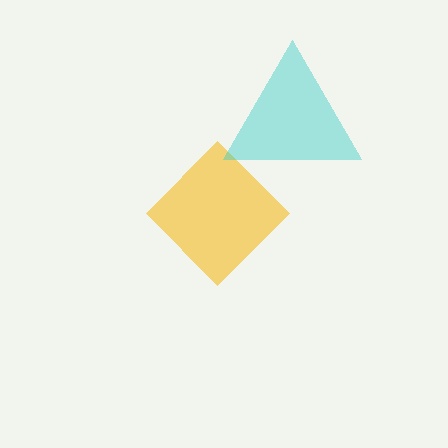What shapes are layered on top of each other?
The layered shapes are: a yellow diamond, a cyan triangle.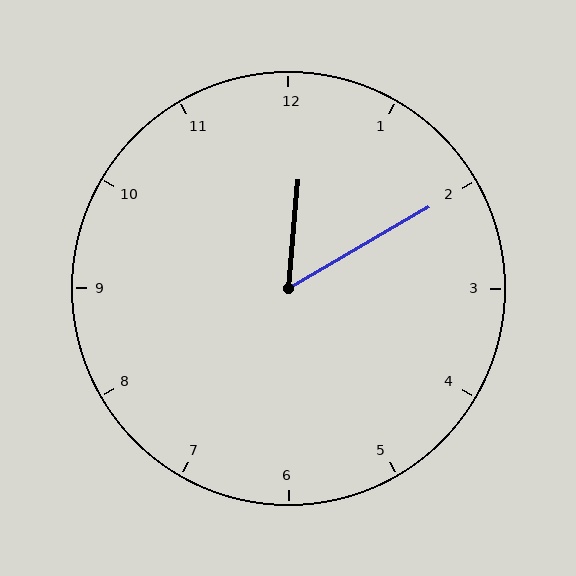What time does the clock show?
12:10.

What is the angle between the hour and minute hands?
Approximately 55 degrees.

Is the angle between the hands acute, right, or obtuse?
It is acute.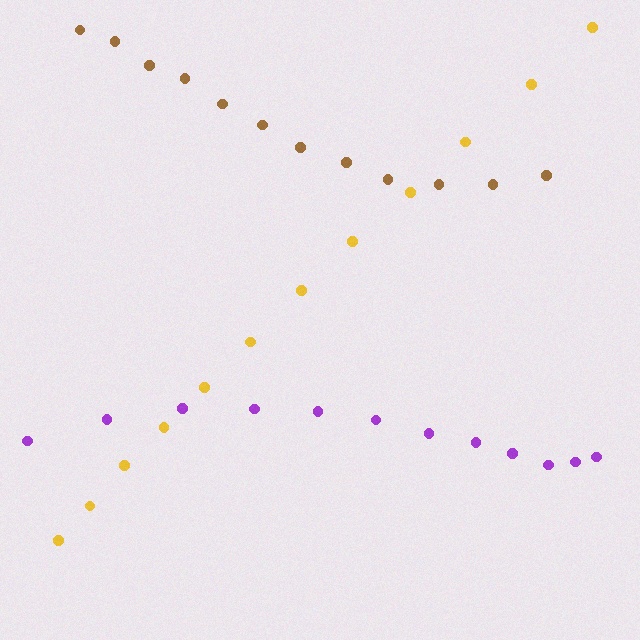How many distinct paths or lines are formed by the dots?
There are 3 distinct paths.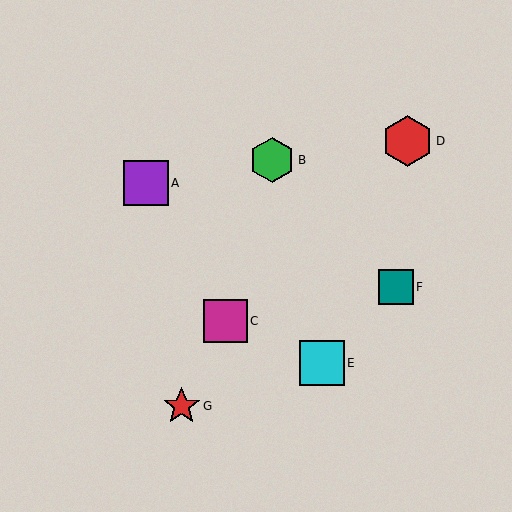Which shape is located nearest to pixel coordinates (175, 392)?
The red star (labeled G) at (182, 406) is nearest to that location.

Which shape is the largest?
The red hexagon (labeled D) is the largest.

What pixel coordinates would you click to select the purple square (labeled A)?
Click at (146, 183) to select the purple square A.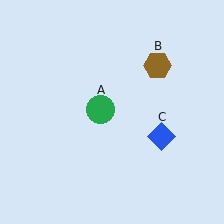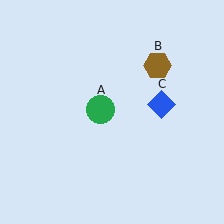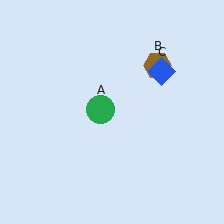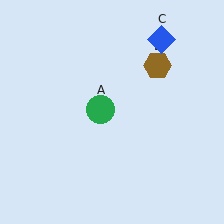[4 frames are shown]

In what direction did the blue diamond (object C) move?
The blue diamond (object C) moved up.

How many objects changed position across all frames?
1 object changed position: blue diamond (object C).